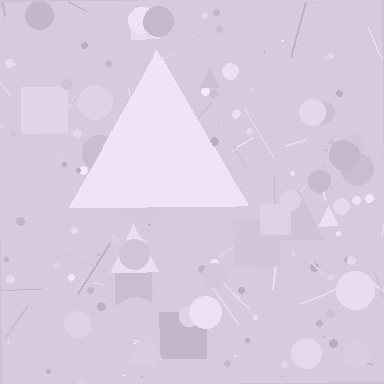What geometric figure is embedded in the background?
A triangle is embedded in the background.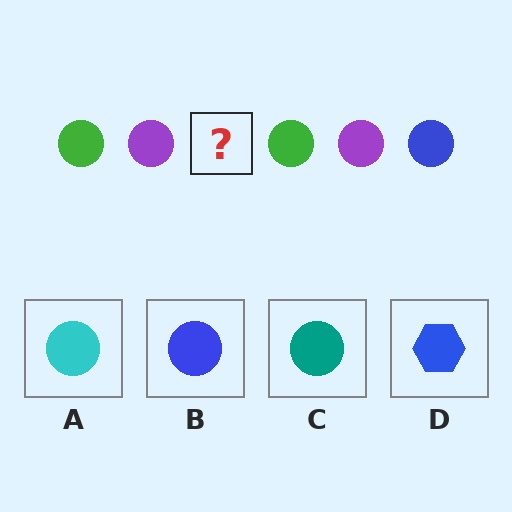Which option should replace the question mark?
Option B.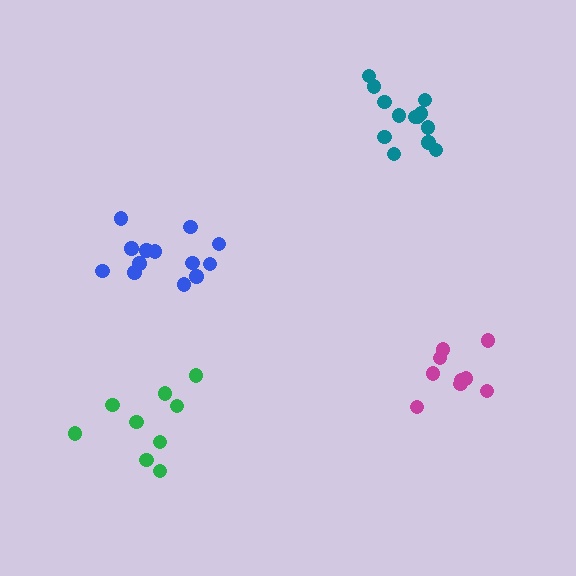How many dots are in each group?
Group 1: 9 dots, Group 2: 13 dots, Group 3: 13 dots, Group 4: 9 dots (44 total).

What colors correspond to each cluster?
The clusters are colored: green, blue, teal, magenta.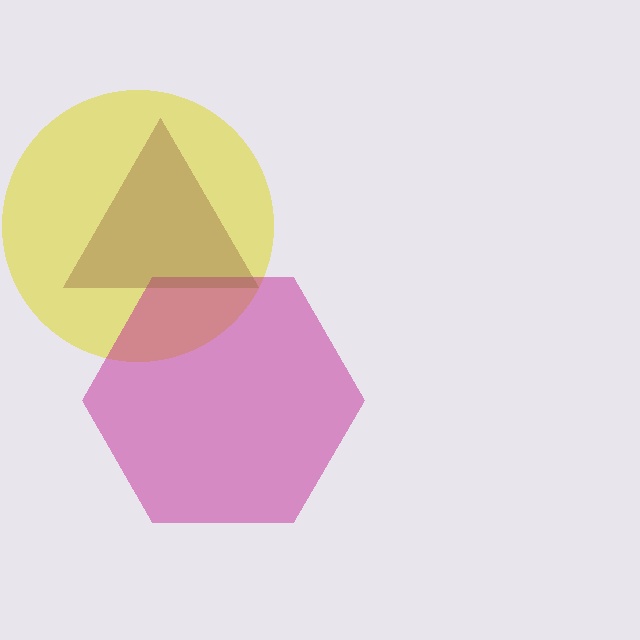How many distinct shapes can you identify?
There are 3 distinct shapes: a yellow circle, a magenta hexagon, a brown triangle.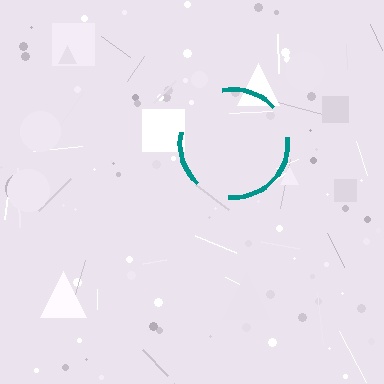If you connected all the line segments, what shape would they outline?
They would outline a circle.